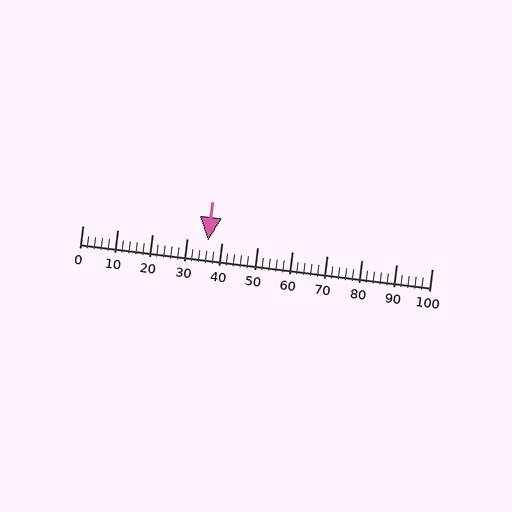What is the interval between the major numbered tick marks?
The major tick marks are spaced 10 units apart.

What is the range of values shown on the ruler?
The ruler shows values from 0 to 100.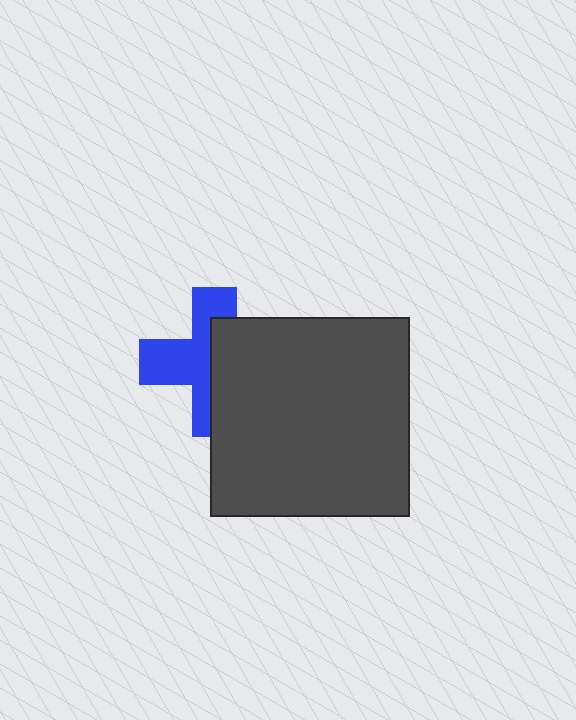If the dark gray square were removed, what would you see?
You would see the complete blue cross.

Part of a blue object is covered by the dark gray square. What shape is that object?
It is a cross.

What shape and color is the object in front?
The object in front is a dark gray square.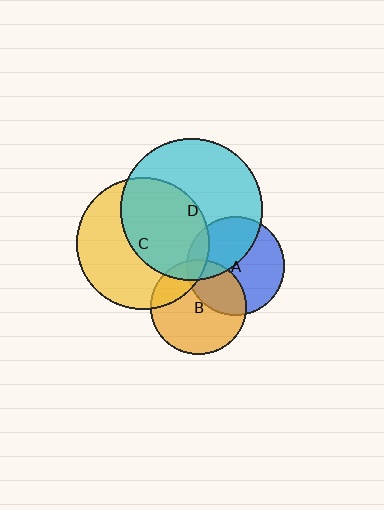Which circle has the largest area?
Circle D (cyan).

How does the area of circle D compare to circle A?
Approximately 2.1 times.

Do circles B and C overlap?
Yes.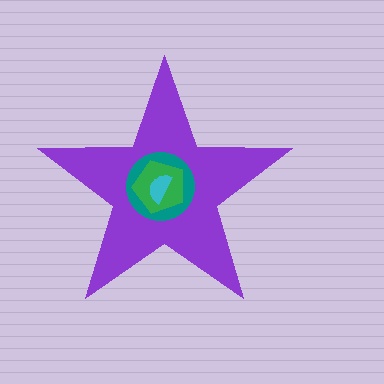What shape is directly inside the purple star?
The teal circle.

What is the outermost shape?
The purple star.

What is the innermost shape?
The cyan semicircle.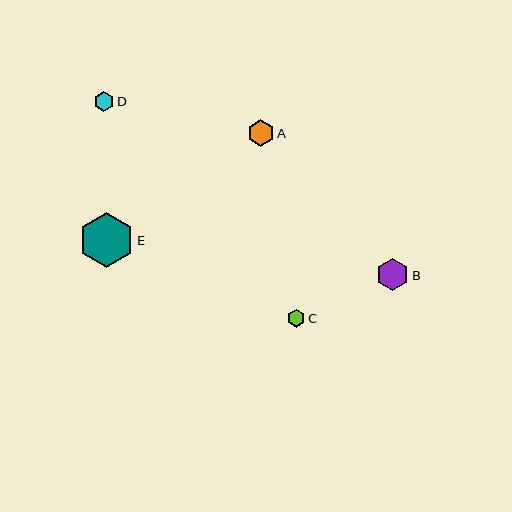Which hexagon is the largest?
Hexagon E is the largest with a size of approximately 55 pixels.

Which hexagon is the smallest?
Hexagon C is the smallest with a size of approximately 18 pixels.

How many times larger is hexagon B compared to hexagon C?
Hexagon B is approximately 1.8 times the size of hexagon C.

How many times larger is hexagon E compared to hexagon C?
Hexagon E is approximately 3.1 times the size of hexagon C.